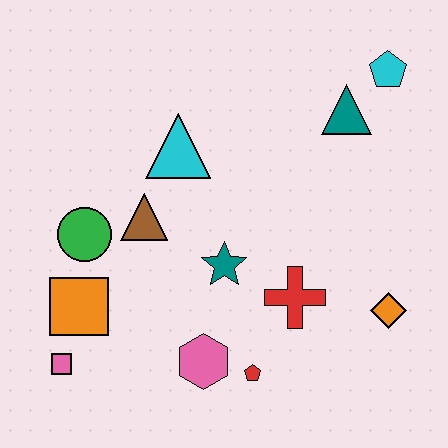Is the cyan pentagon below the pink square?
No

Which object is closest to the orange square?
The pink square is closest to the orange square.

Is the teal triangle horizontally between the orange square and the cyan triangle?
No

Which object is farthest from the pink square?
The cyan pentagon is farthest from the pink square.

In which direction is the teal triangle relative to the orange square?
The teal triangle is to the right of the orange square.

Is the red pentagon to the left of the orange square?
No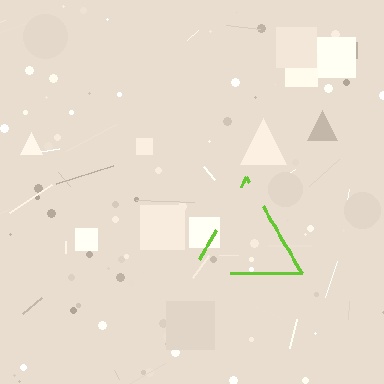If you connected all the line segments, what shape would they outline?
They would outline a triangle.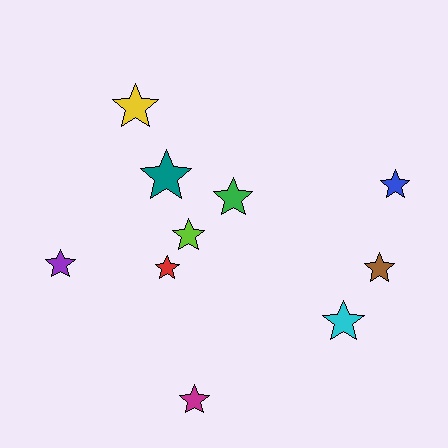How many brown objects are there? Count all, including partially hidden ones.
There is 1 brown object.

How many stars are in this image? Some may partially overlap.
There are 10 stars.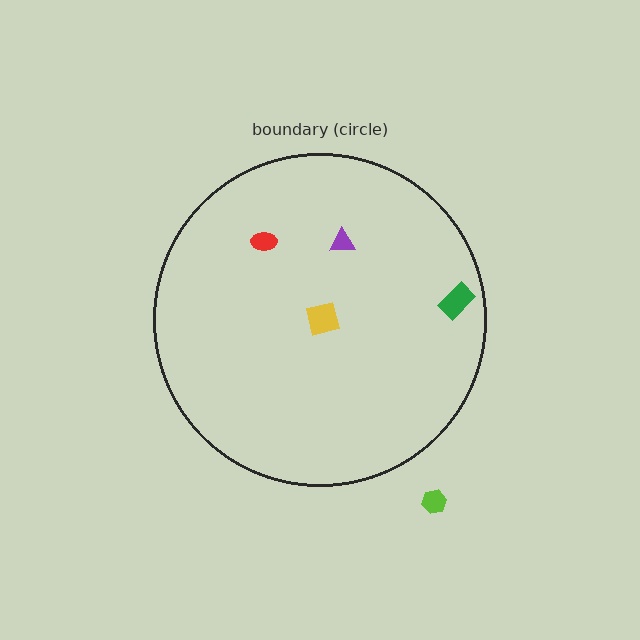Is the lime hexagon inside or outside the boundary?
Outside.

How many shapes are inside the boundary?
4 inside, 1 outside.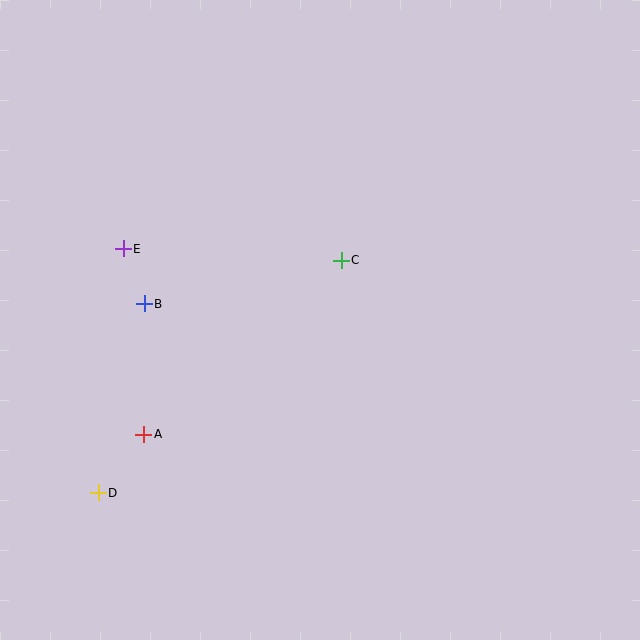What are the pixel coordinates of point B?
Point B is at (144, 304).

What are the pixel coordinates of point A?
Point A is at (144, 434).